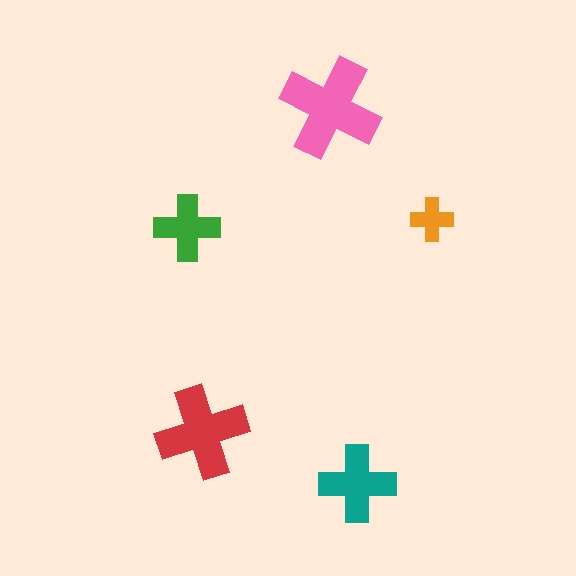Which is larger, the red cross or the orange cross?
The red one.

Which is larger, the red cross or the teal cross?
The red one.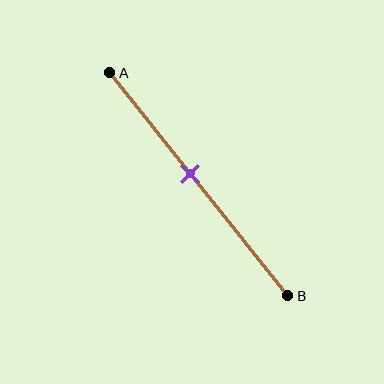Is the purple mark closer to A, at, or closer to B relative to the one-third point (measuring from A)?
The purple mark is closer to point B than the one-third point of segment AB.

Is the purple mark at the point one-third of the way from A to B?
No, the mark is at about 45% from A, not at the 33% one-third point.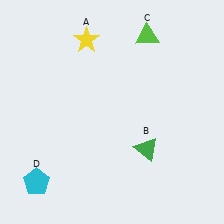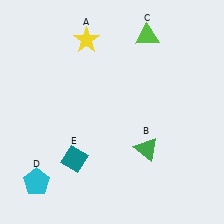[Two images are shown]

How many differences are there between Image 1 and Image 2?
There is 1 difference between the two images.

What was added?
A teal diamond (E) was added in Image 2.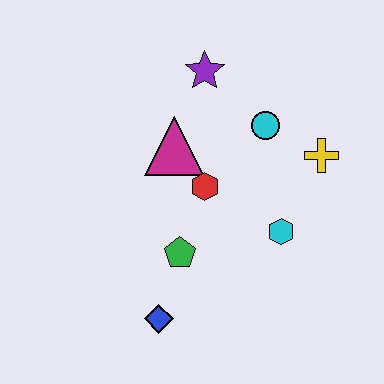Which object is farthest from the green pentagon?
The purple star is farthest from the green pentagon.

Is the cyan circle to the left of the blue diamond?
No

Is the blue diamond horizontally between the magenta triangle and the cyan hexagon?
No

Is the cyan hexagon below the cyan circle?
Yes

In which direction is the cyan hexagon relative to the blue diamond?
The cyan hexagon is to the right of the blue diamond.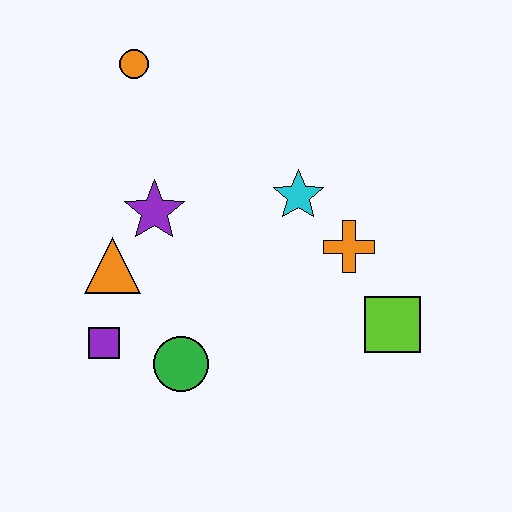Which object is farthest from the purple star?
The lime square is farthest from the purple star.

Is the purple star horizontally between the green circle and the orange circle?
Yes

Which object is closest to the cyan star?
The orange cross is closest to the cyan star.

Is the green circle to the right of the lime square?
No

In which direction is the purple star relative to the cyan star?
The purple star is to the left of the cyan star.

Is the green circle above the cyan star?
No